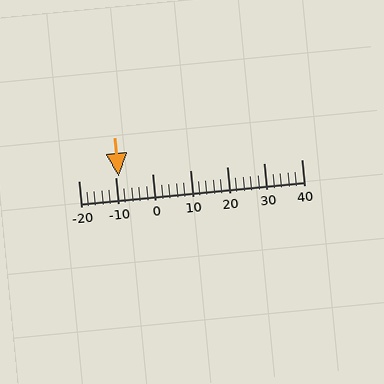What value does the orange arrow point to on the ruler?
The orange arrow points to approximately -9.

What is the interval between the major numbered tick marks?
The major tick marks are spaced 10 units apart.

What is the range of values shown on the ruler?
The ruler shows values from -20 to 40.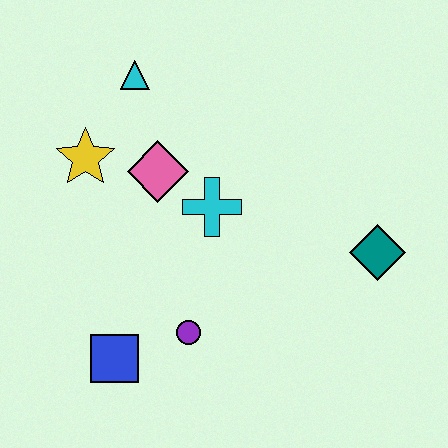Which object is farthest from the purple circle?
The cyan triangle is farthest from the purple circle.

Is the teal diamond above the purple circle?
Yes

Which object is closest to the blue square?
The purple circle is closest to the blue square.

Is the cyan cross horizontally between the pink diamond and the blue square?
No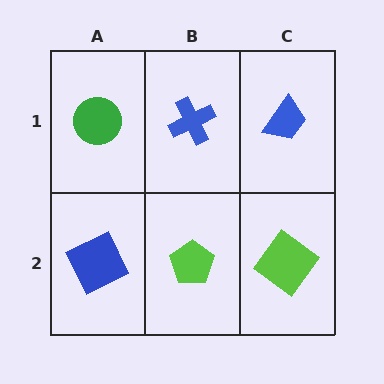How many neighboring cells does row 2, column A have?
2.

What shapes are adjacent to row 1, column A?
A blue square (row 2, column A), a blue cross (row 1, column B).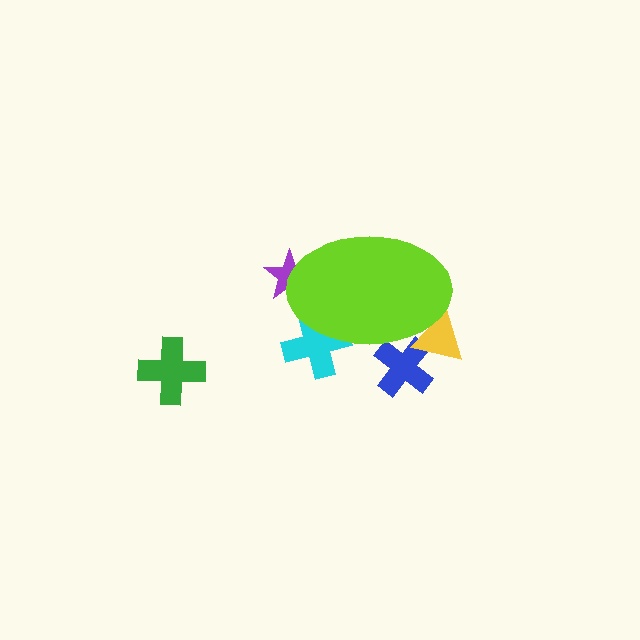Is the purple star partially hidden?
Yes, the purple star is partially hidden behind the lime ellipse.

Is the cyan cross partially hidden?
Yes, the cyan cross is partially hidden behind the lime ellipse.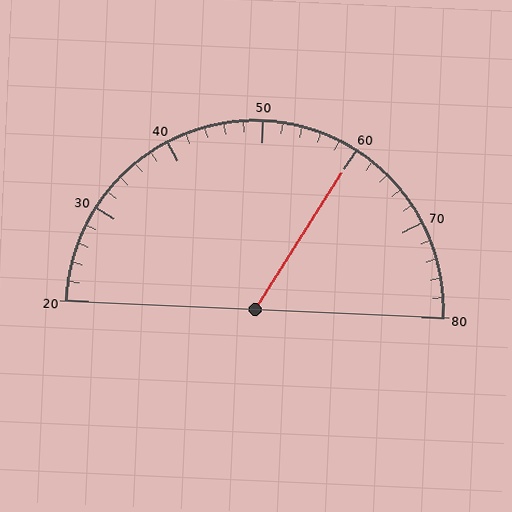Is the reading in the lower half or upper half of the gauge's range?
The reading is in the upper half of the range (20 to 80).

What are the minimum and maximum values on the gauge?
The gauge ranges from 20 to 80.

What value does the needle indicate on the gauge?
The needle indicates approximately 60.